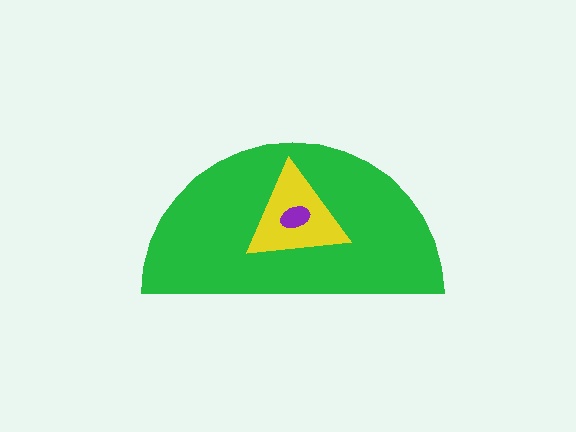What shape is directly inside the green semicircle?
The yellow triangle.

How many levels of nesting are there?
3.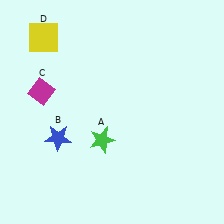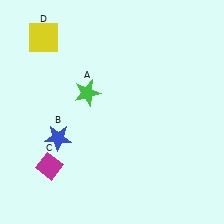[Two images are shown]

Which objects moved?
The objects that moved are: the green star (A), the magenta diamond (C).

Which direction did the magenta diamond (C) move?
The magenta diamond (C) moved down.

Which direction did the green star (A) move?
The green star (A) moved up.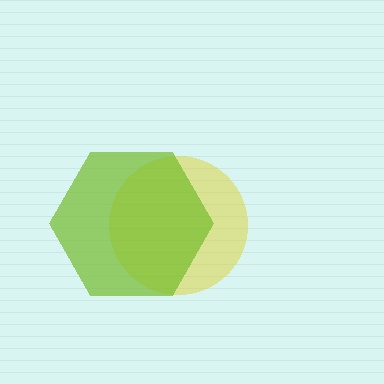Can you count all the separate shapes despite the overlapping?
Yes, there are 2 separate shapes.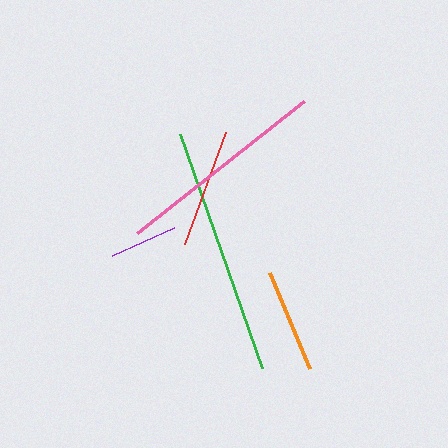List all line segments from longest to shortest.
From longest to shortest: green, pink, red, orange, purple.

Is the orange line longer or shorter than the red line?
The red line is longer than the orange line.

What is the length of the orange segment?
The orange segment is approximately 105 pixels long.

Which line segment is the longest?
The green line is the longest at approximately 249 pixels.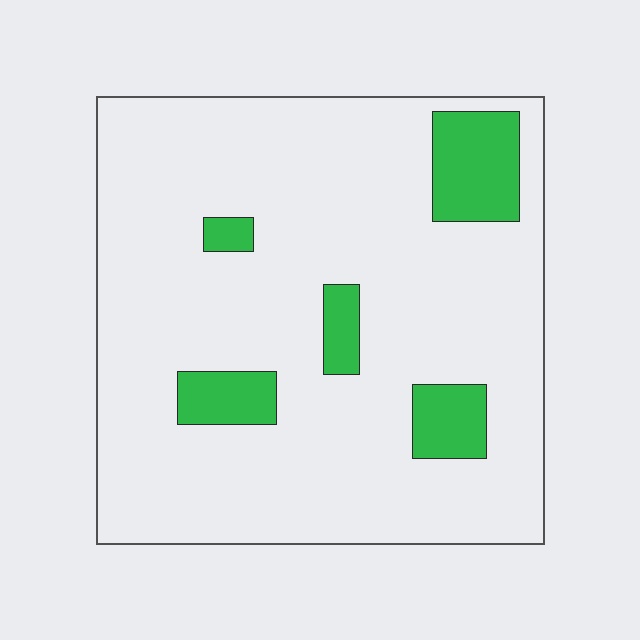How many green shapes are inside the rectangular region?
5.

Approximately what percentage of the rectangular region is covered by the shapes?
Approximately 15%.